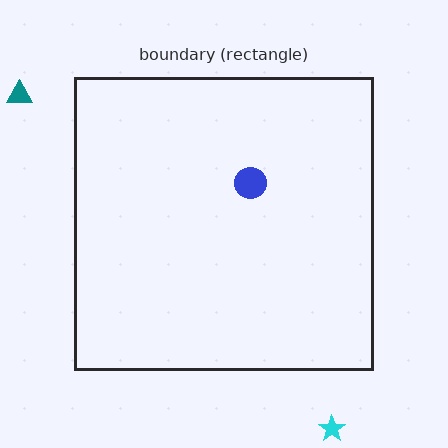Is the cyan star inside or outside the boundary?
Outside.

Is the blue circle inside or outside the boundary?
Inside.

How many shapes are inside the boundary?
1 inside, 2 outside.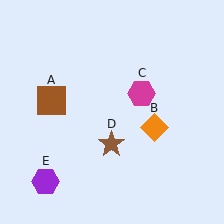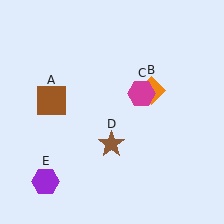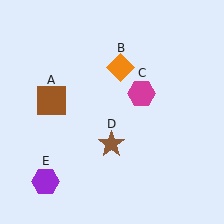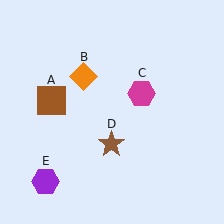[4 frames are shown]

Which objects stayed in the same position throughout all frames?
Brown square (object A) and magenta hexagon (object C) and brown star (object D) and purple hexagon (object E) remained stationary.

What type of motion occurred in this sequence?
The orange diamond (object B) rotated counterclockwise around the center of the scene.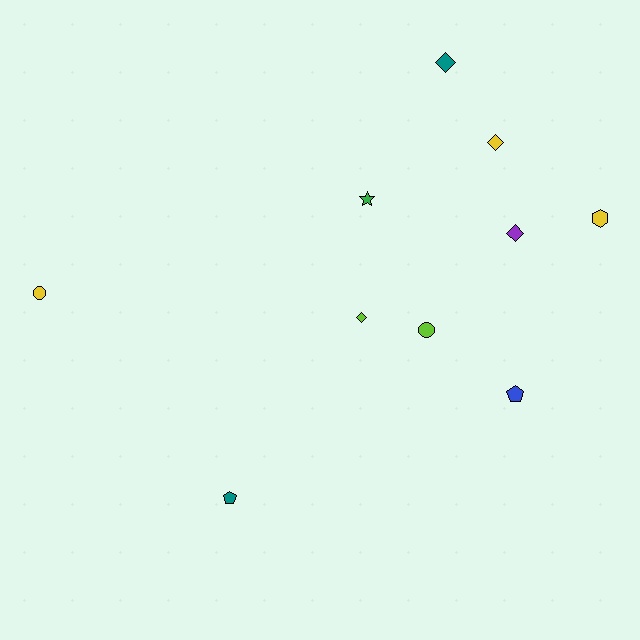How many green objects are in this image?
There is 1 green object.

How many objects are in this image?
There are 10 objects.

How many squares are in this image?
There are no squares.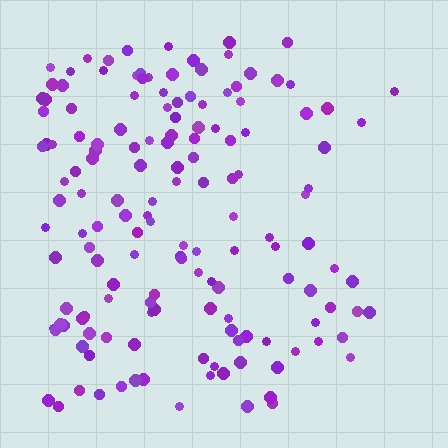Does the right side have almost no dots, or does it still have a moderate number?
Still a moderate number, just noticeably fewer than the left.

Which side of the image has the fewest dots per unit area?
The right.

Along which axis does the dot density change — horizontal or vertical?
Horizontal.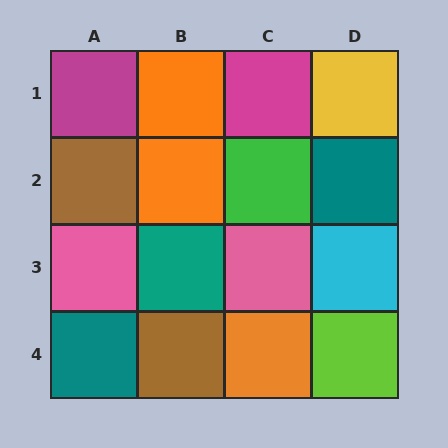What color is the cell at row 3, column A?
Pink.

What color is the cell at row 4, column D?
Lime.